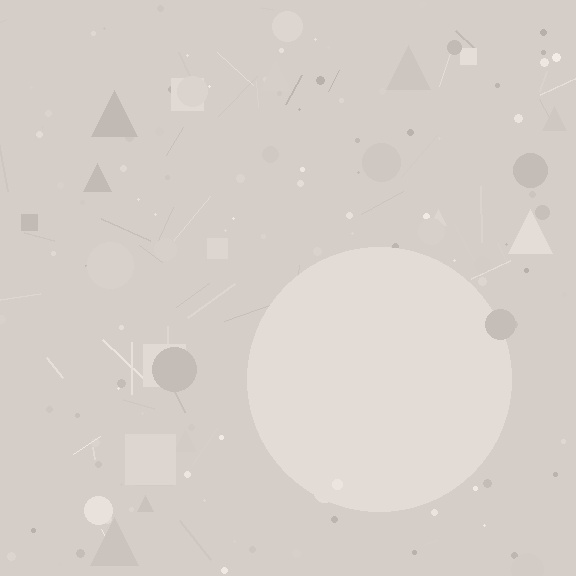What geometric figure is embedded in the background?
A circle is embedded in the background.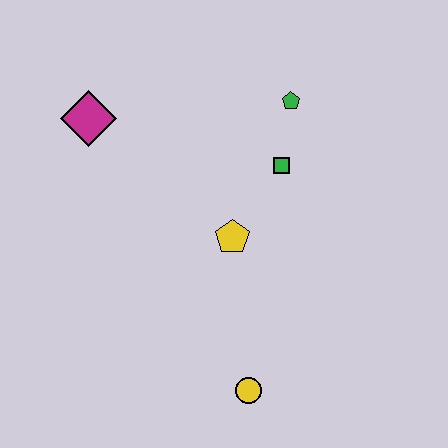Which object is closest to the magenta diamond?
The yellow pentagon is closest to the magenta diamond.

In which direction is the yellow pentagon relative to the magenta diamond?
The yellow pentagon is to the right of the magenta diamond.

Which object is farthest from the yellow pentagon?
The magenta diamond is farthest from the yellow pentagon.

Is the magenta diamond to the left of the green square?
Yes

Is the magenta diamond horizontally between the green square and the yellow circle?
No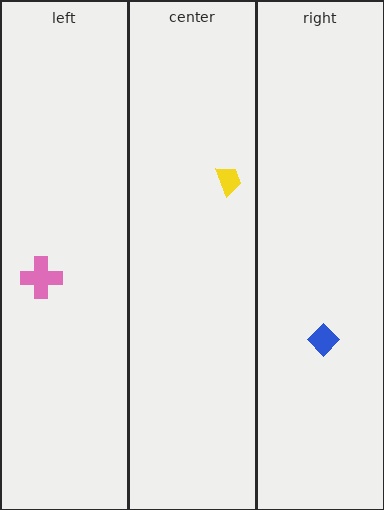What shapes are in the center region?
The yellow trapezoid.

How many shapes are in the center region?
1.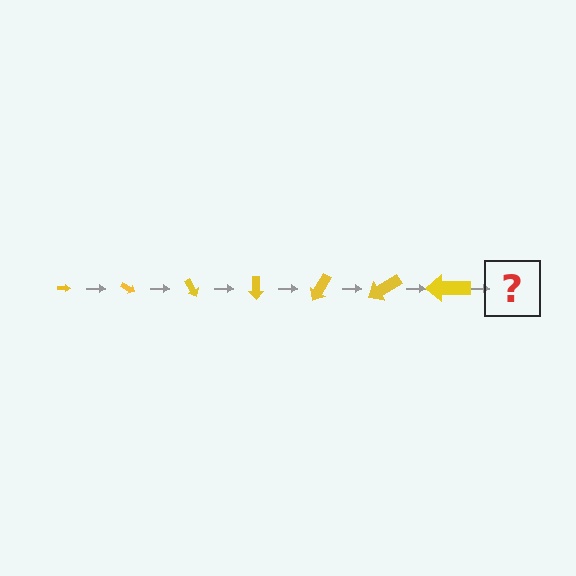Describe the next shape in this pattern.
It should be an arrow, larger than the previous one and rotated 210 degrees from the start.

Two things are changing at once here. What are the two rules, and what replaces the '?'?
The two rules are that the arrow grows larger each step and it rotates 30 degrees each step. The '?' should be an arrow, larger than the previous one and rotated 210 degrees from the start.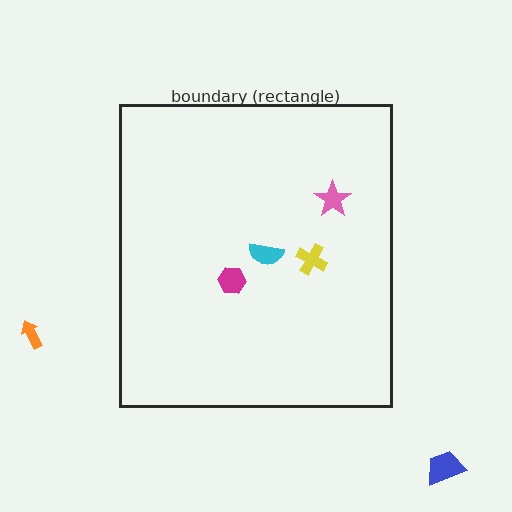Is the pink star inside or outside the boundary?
Inside.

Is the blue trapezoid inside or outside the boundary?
Outside.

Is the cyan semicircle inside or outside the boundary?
Inside.